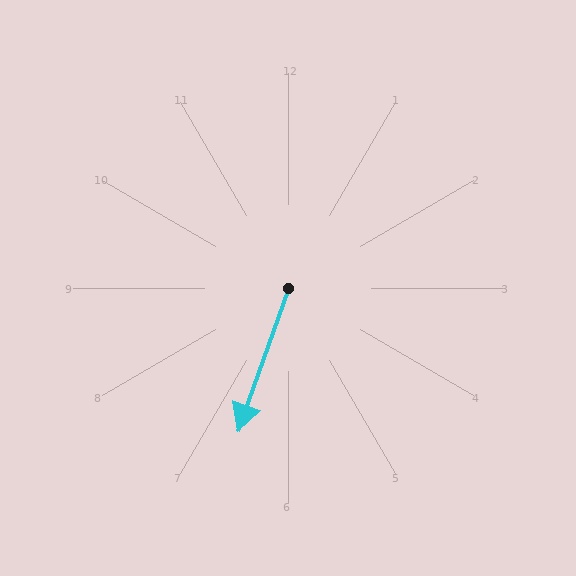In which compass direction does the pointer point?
South.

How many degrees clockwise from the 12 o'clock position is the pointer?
Approximately 199 degrees.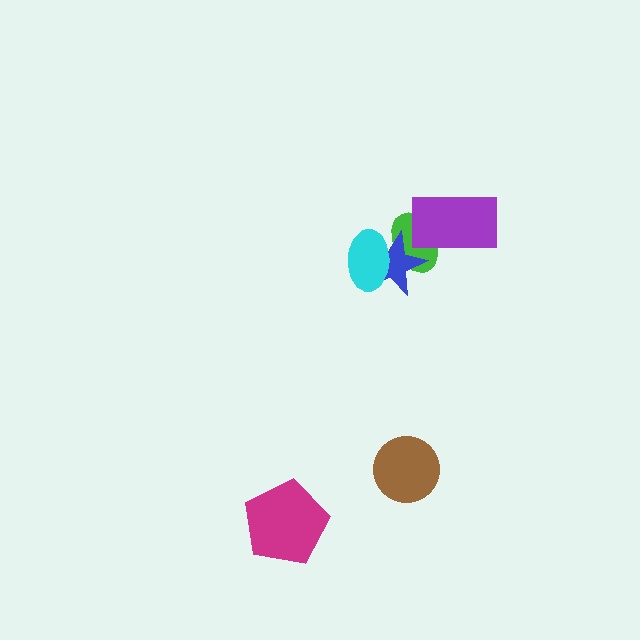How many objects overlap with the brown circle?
0 objects overlap with the brown circle.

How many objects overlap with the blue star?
2 objects overlap with the blue star.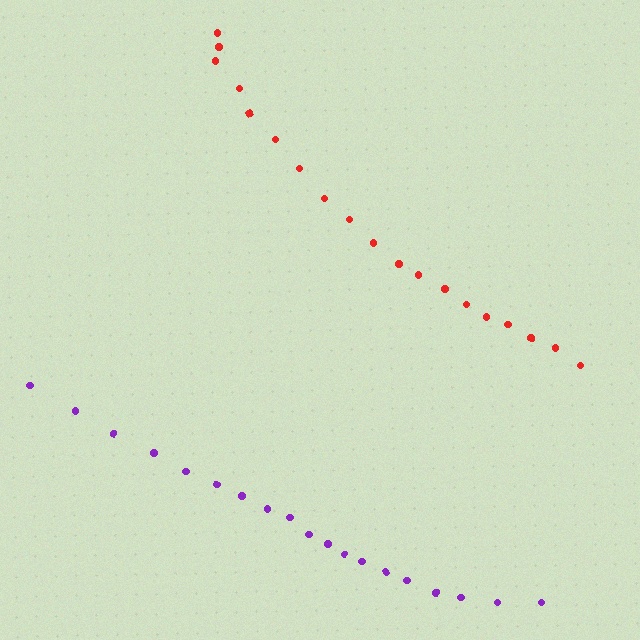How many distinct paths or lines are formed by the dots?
There are 2 distinct paths.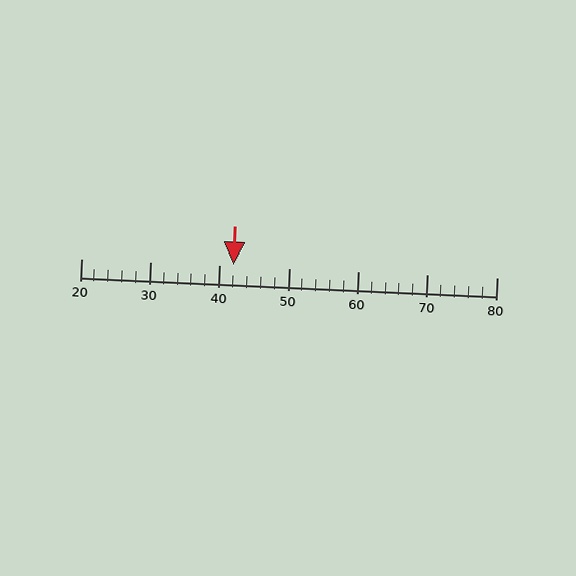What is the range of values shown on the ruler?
The ruler shows values from 20 to 80.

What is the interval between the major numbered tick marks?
The major tick marks are spaced 10 units apart.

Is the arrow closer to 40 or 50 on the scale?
The arrow is closer to 40.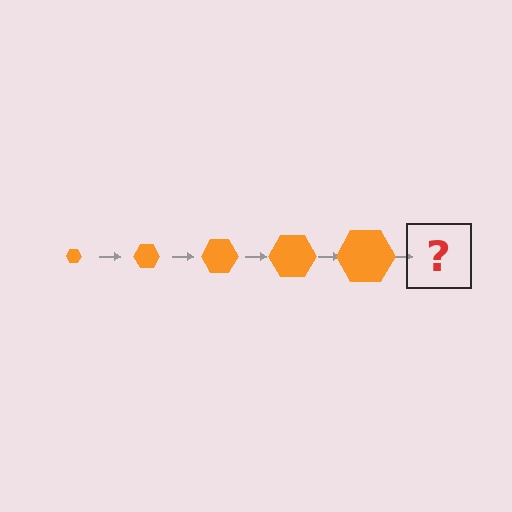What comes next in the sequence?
The next element should be an orange hexagon, larger than the previous one.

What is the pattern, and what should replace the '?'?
The pattern is that the hexagon gets progressively larger each step. The '?' should be an orange hexagon, larger than the previous one.